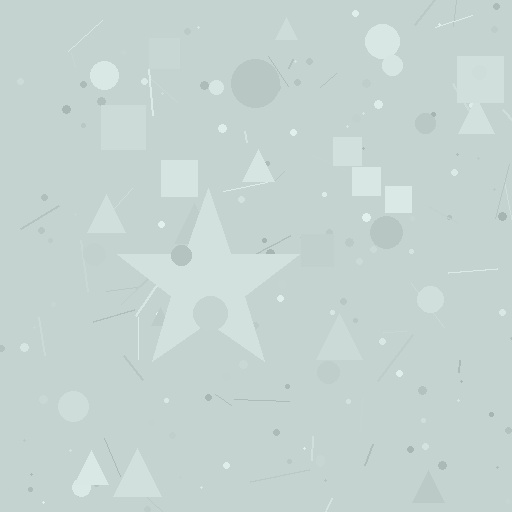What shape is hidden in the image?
A star is hidden in the image.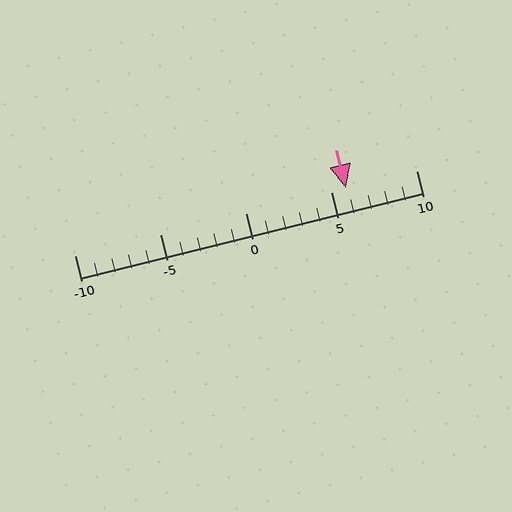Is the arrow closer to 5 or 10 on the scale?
The arrow is closer to 5.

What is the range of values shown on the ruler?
The ruler shows values from -10 to 10.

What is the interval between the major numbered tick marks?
The major tick marks are spaced 5 units apart.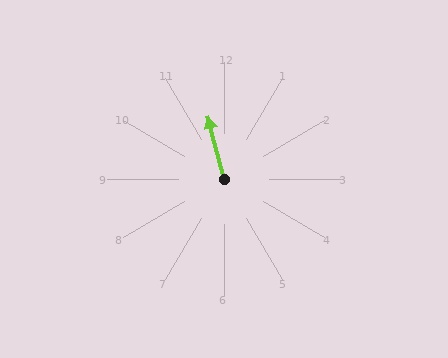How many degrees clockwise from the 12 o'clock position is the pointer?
Approximately 345 degrees.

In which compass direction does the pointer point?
North.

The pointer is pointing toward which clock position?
Roughly 12 o'clock.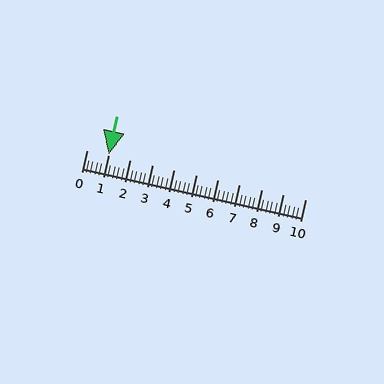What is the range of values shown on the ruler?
The ruler shows values from 0 to 10.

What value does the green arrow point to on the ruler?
The green arrow points to approximately 1.0.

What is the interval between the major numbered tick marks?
The major tick marks are spaced 1 units apart.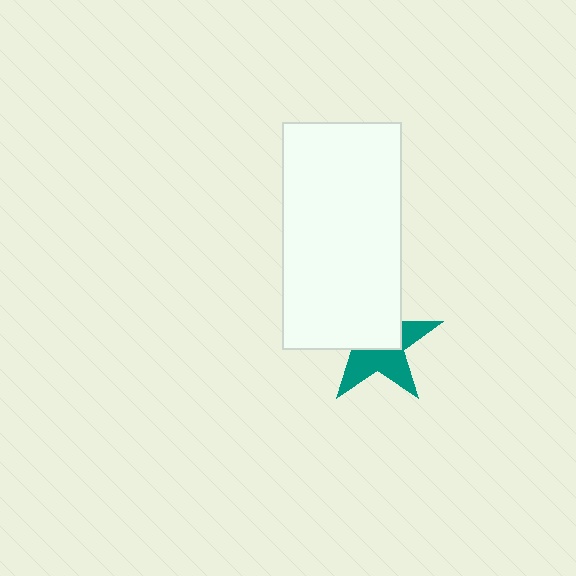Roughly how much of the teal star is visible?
About half of it is visible (roughly 50%).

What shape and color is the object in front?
The object in front is a white rectangle.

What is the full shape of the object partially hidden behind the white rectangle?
The partially hidden object is a teal star.